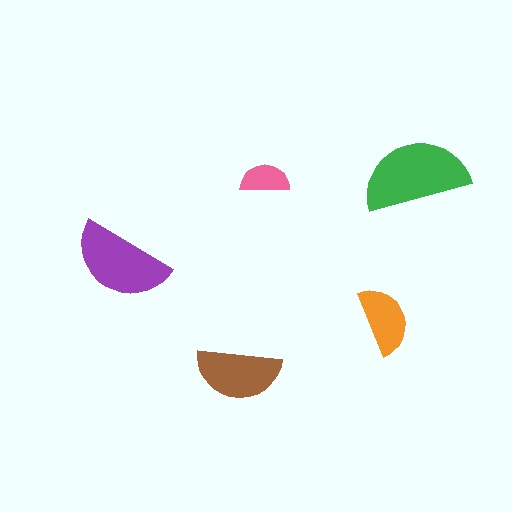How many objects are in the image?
There are 5 objects in the image.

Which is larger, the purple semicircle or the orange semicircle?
The purple one.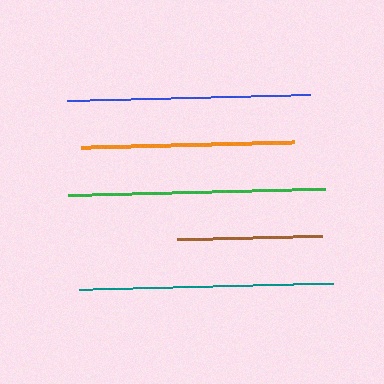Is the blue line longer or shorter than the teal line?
The teal line is longer than the blue line.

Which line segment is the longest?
The green line is the longest at approximately 257 pixels.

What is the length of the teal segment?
The teal segment is approximately 254 pixels long.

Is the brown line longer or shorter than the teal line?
The teal line is longer than the brown line.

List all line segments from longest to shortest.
From longest to shortest: green, teal, blue, orange, brown.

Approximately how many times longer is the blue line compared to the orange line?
The blue line is approximately 1.1 times the length of the orange line.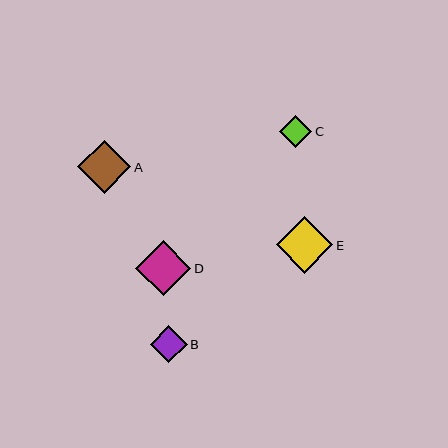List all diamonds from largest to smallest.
From largest to smallest: E, D, A, B, C.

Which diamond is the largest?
Diamond E is the largest with a size of approximately 56 pixels.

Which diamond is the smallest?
Diamond C is the smallest with a size of approximately 32 pixels.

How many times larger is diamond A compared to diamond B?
Diamond A is approximately 1.5 times the size of diamond B.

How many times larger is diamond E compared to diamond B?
Diamond E is approximately 1.5 times the size of diamond B.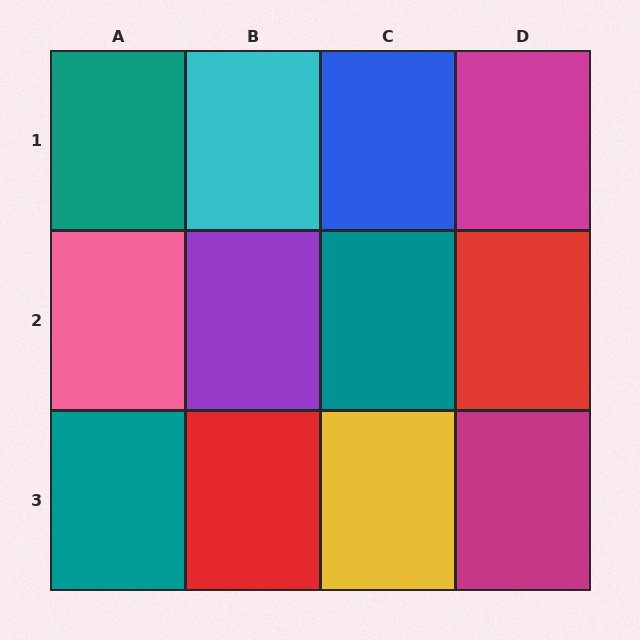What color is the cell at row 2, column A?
Pink.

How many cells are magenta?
2 cells are magenta.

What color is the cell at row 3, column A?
Teal.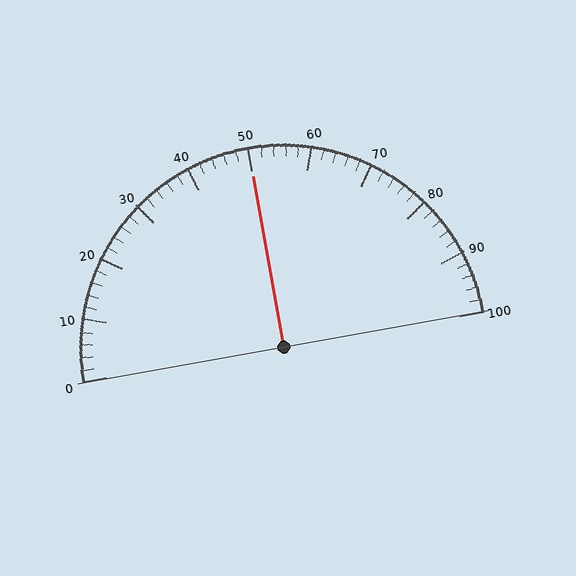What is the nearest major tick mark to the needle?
The nearest major tick mark is 50.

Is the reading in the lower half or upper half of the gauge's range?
The reading is in the upper half of the range (0 to 100).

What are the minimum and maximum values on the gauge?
The gauge ranges from 0 to 100.